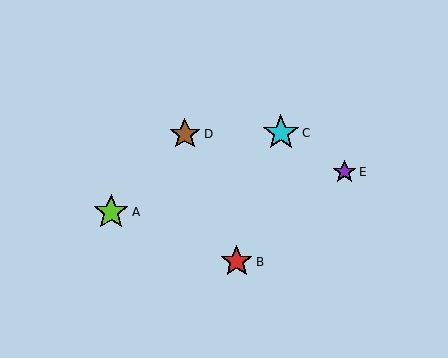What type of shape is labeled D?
Shape D is a brown star.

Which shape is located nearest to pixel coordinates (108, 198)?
The lime star (labeled A) at (111, 212) is nearest to that location.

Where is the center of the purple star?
The center of the purple star is at (345, 172).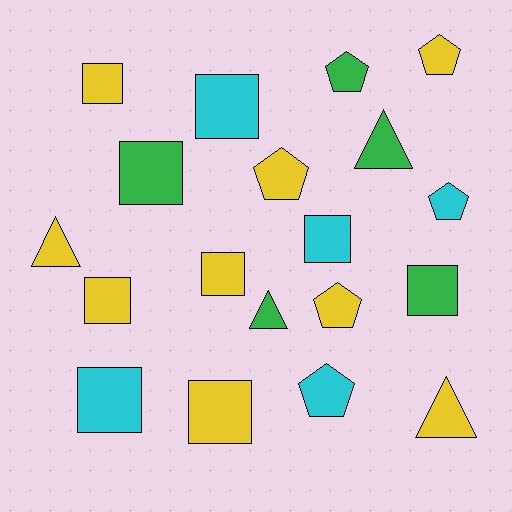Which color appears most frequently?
Yellow, with 9 objects.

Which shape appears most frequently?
Square, with 9 objects.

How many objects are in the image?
There are 19 objects.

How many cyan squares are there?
There are 3 cyan squares.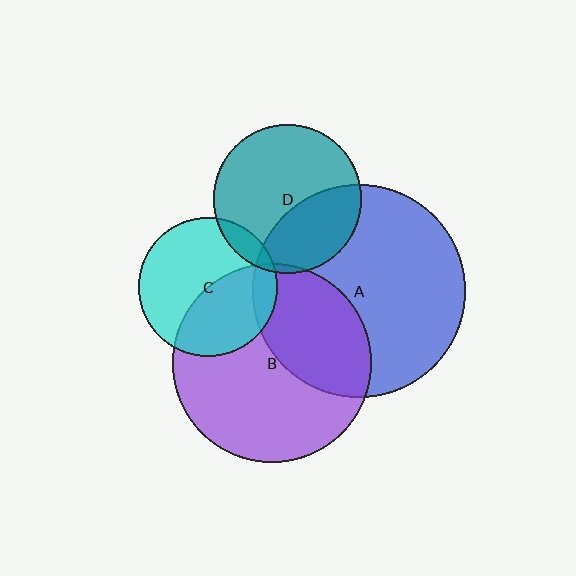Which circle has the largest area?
Circle A (blue).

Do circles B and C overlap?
Yes.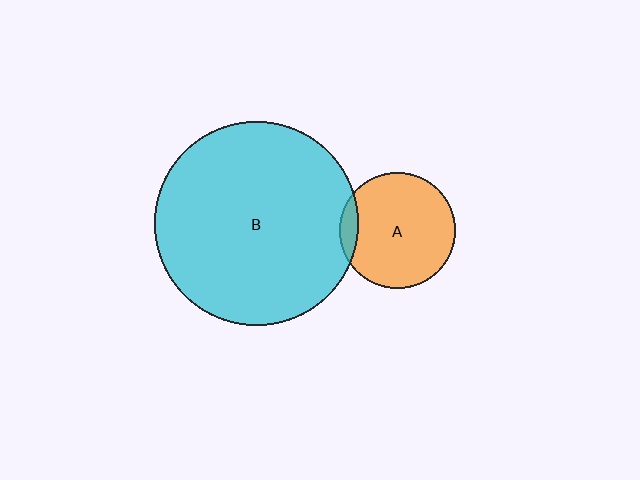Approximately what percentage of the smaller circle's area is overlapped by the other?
Approximately 10%.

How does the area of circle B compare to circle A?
Approximately 3.1 times.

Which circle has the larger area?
Circle B (cyan).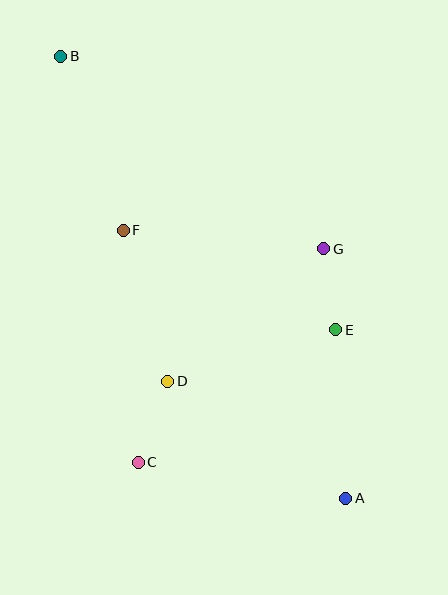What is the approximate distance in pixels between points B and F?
The distance between B and F is approximately 185 pixels.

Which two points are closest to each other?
Points E and G are closest to each other.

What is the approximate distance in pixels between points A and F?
The distance between A and F is approximately 348 pixels.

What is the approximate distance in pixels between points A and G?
The distance between A and G is approximately 250 pixels.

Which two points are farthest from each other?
Points A and B are farthest from each other.